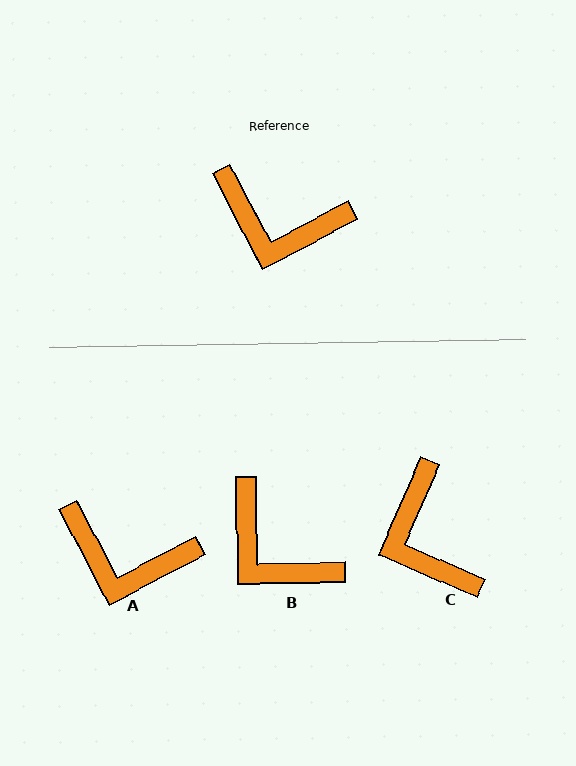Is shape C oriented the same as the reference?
No, it is off by about 51 degrees.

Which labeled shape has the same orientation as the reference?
A.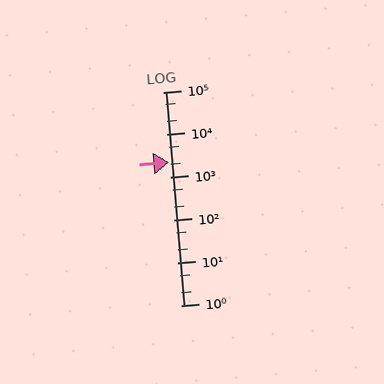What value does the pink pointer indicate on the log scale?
The pointer indicates approximately 2300.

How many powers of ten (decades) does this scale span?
The scale spans 5 decades, from 1 to 100000.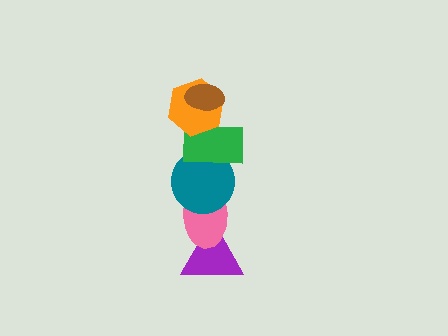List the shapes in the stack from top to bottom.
From top to bottom: the brown ellipse, the orange hexagon, the green rectangle, the teal circle, the pink ellipse, the purple triangle.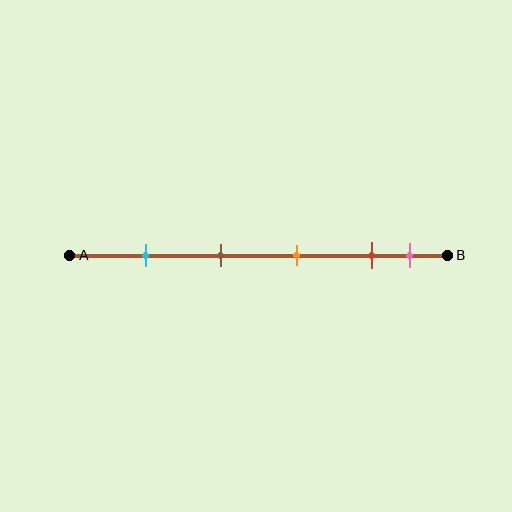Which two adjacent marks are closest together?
The red and pink marks are the closest adjacent pair.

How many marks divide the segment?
There are 5 marks dividing the segment.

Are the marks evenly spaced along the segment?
No, the marks are not evenly spaced.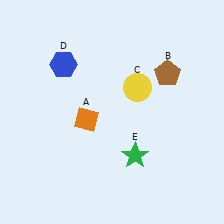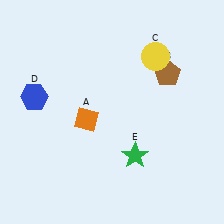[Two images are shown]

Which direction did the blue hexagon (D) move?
The blue hexagon (D) moved down.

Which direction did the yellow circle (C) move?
The yellow circle (C) moved up.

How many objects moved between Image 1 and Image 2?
2 objects moved between the two images.